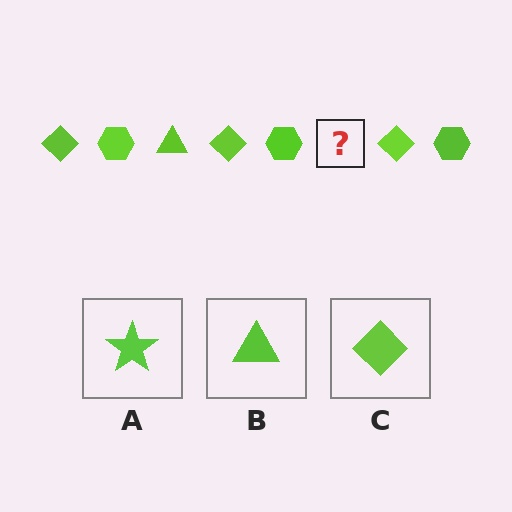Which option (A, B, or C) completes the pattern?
B.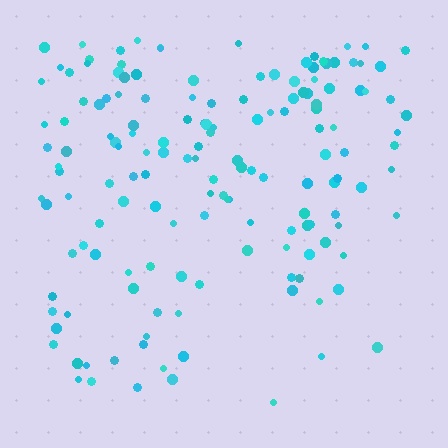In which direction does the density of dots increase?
From bottom to top, with the top side densest.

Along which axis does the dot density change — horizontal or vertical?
Vertical.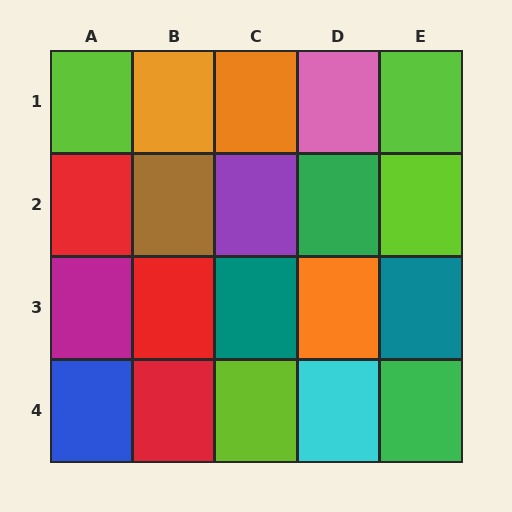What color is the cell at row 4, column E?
Green.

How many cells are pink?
1 cell is pink.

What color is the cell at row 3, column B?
Red.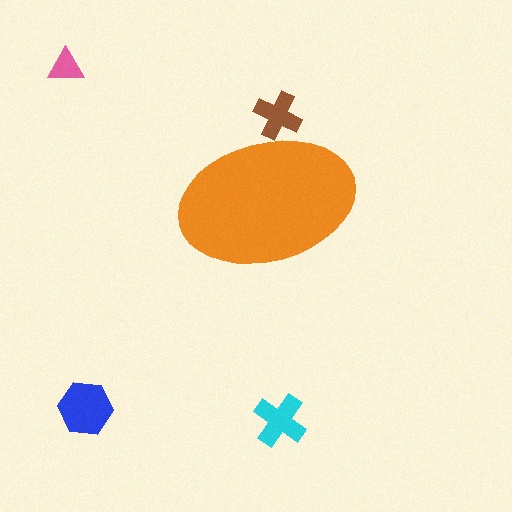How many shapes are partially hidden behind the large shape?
1 shape is partially hidden.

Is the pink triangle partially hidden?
No, the pink triangle is fully visible.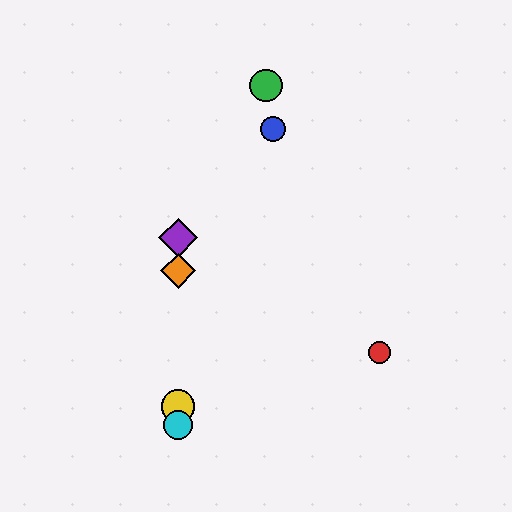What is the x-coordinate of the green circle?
The green circle is at x≈266.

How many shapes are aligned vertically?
4 shapes (the yellow circle, the purple diamond, the orange diamond, the cyan circle) are aligned vertically.